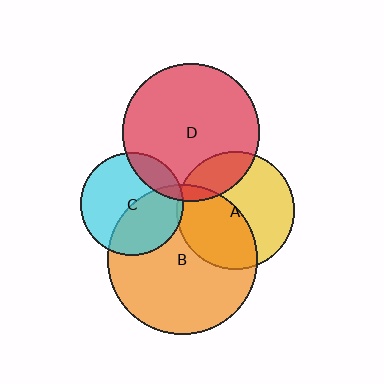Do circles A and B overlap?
Yes.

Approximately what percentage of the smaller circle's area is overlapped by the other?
Approximately 45%.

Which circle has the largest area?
Circle B (orange).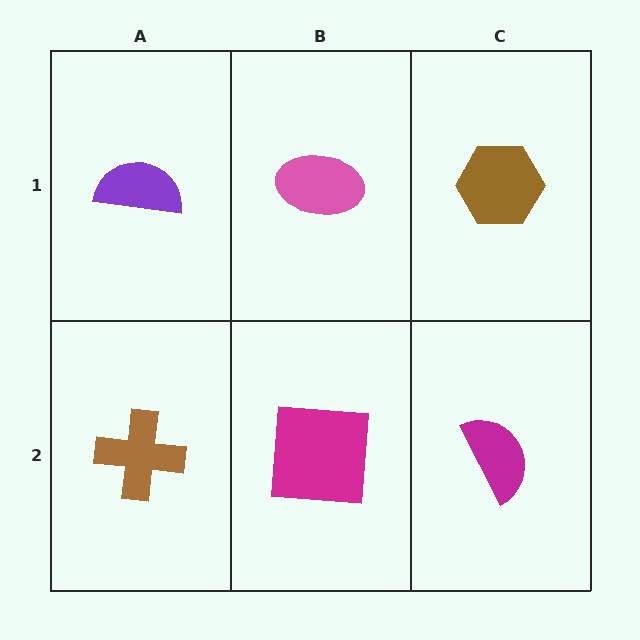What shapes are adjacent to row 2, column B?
A pink ellipse (row 1, column B), a brown cross (row 2, column A), a magenta semicircle (row 2, column C).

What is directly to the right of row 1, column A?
A pink ellipse.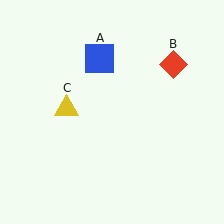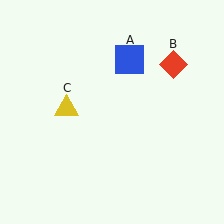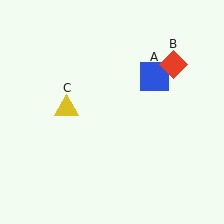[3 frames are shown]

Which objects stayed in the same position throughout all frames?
Red diamond (object B) and yellow triangle (object C) remained stationary.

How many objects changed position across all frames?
1 object changed position: blue square (object A).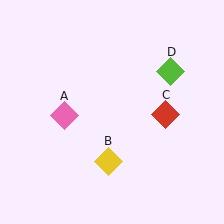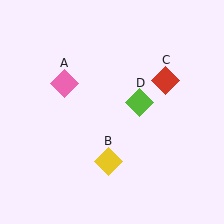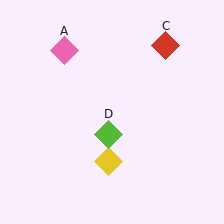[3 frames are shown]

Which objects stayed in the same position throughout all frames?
Yellow diamond (object B) remained stationary.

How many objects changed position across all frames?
3 objects changed position: pink diamond (object A), red diamond (object C), lime diamond (object D).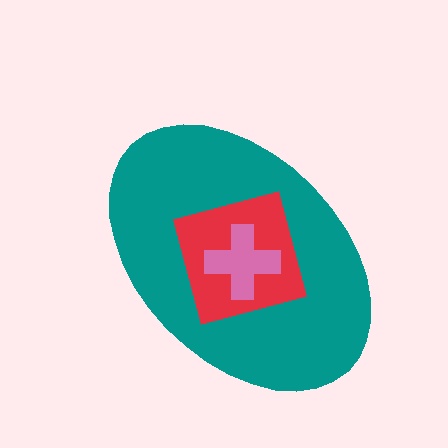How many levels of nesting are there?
3.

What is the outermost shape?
The teal ellipse.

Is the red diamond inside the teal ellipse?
Yes.